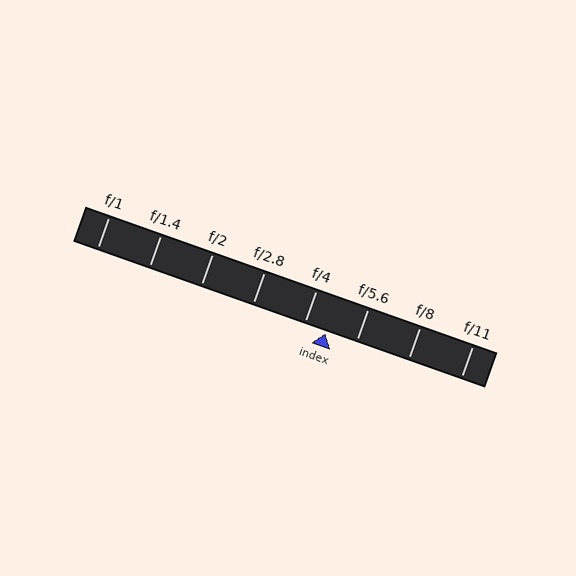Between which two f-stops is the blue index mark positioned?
The index mark is between f/4 and f/5.6.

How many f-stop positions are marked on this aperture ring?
There are 8 f-stop positions marked.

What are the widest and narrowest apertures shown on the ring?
The widest aperture shown is f/1 and the narrowest is f/11.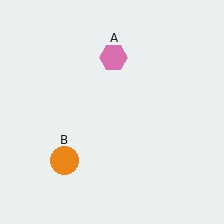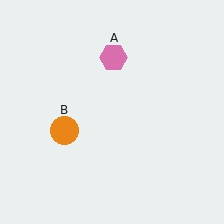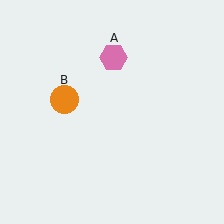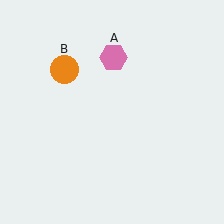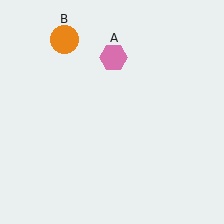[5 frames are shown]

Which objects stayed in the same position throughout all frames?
Pink hexagon (object A) remained stationary.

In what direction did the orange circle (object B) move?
The orange circle (object B) moved up.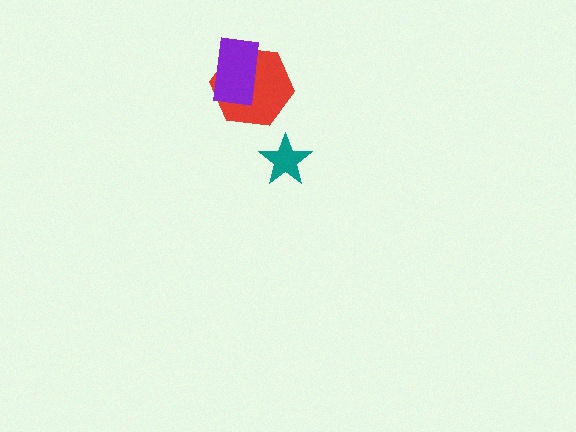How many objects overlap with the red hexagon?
1 object overlaps with the red hexagon.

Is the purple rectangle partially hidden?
No, no other shape covers it.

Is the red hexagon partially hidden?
Yes, it is partially covered by another shape.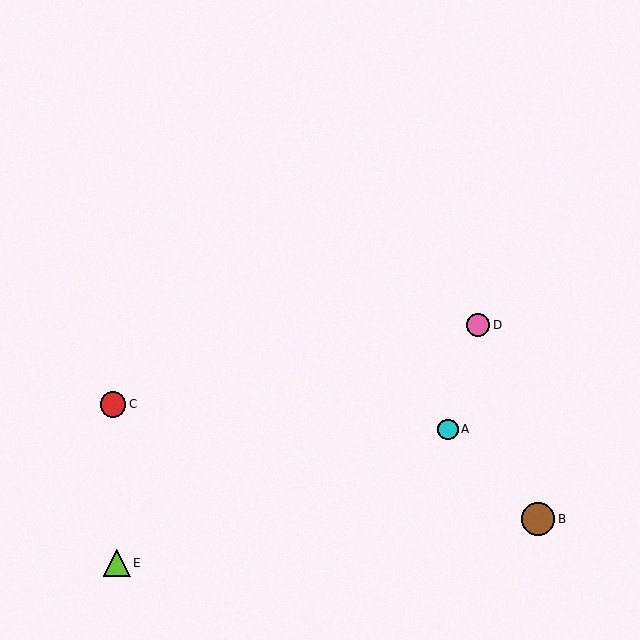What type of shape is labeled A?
Shape A is a cyan circle.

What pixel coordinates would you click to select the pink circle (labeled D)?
Click at (478, 325) to select the pink circle D.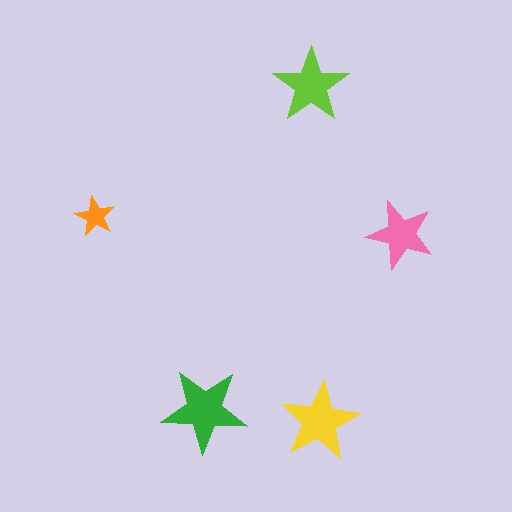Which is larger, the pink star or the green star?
The green one.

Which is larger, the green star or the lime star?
The green one.